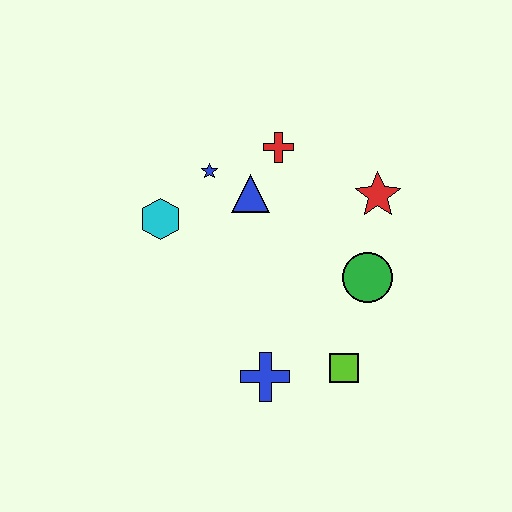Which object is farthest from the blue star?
The lime square is farthest from the blue star.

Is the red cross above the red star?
Yes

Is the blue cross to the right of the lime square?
No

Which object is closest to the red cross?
The blue triangle is closest to the red cross.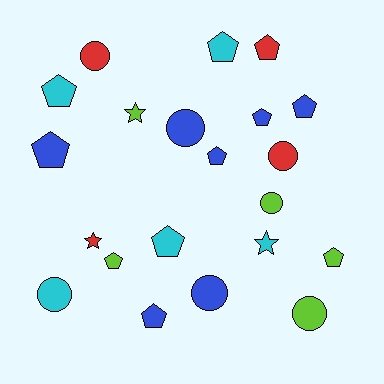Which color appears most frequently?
Blue, with 7 objects.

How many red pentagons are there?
There is 1 red pentagon.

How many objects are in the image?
There are 21 objects.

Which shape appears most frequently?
Pentagon, with 11 objects.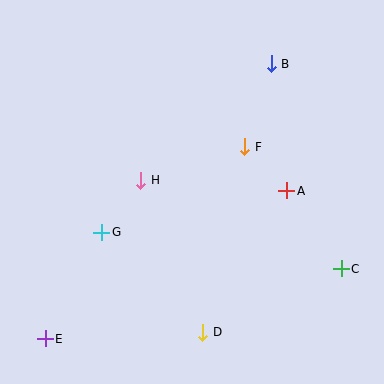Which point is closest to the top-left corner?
Point H is closest to the top-left corner.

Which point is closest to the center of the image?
Point H at (141, 180) is closest to the center.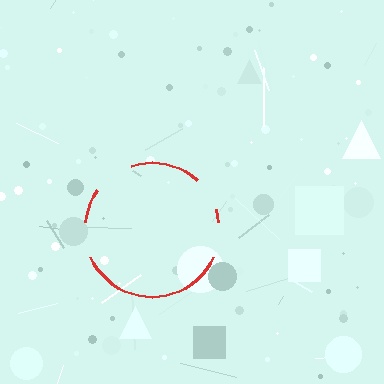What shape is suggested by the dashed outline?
The dashed outline suggests a circle.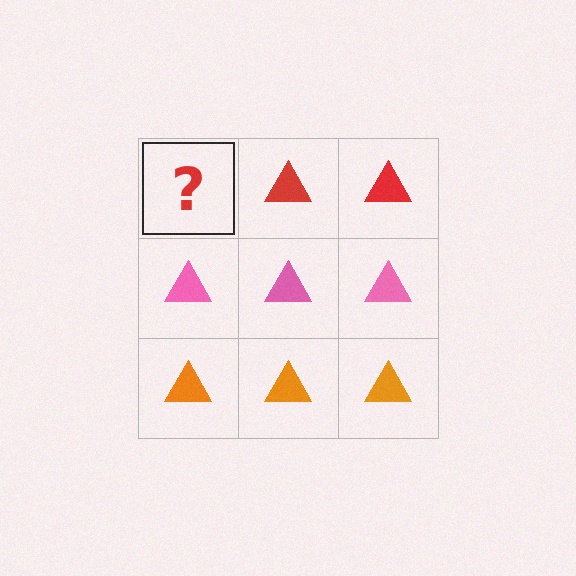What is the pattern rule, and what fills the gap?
The rule is that each row has a consistent color. The gap should be filled with a red triangle.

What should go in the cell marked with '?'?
The missing cell should contain a red triangle.